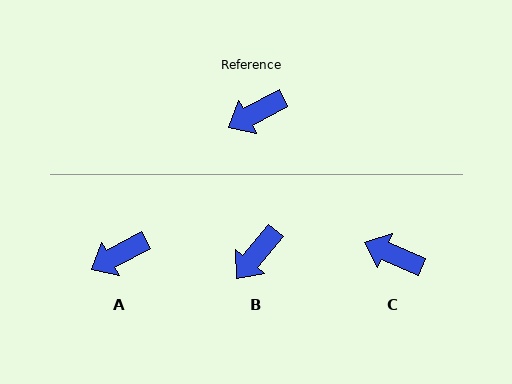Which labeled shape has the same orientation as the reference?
A.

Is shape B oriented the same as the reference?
No, it is off by about 22 degrees.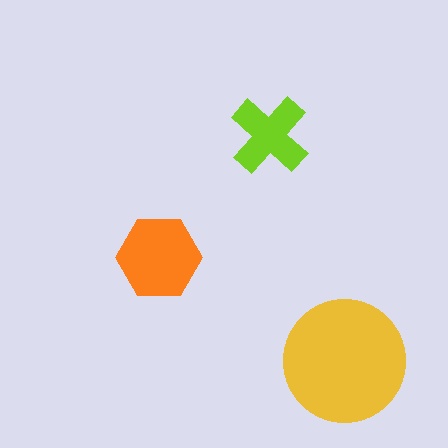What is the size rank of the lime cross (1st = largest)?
3rd.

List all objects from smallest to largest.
The lime cross, the orange hexagon, the yellow circle.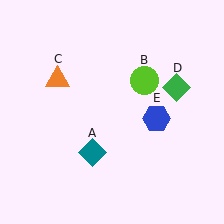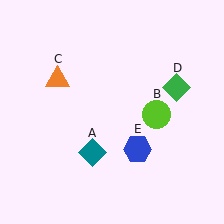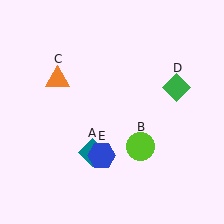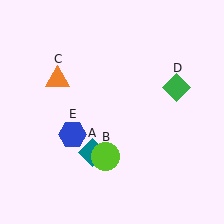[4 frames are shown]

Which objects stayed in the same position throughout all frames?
Teal diamond (object A) and orange triangle (object C) and green diamond (object D) remained stationary.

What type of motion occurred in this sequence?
The lime circle (object B), blue hexagon (object E) rotated clockwise around the center of the scene.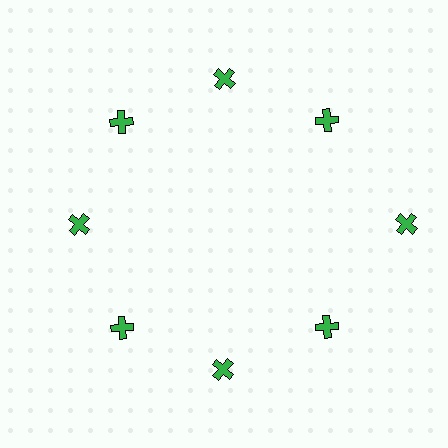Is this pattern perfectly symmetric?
No. The 8 green crosses are arranged in a ring, but one element near the 3 o'clock position is pushed outward from the center, breaking the 8-fold rotational symmetry.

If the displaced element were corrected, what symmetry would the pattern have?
It would have 8-fold rotational symmetry — the pattern would map onto itself every 45 degrees.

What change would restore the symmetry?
The symmetry would be restored by moving it inward, back onto the ring so that all 8 crosses sit at equal angles and equal distance from the center.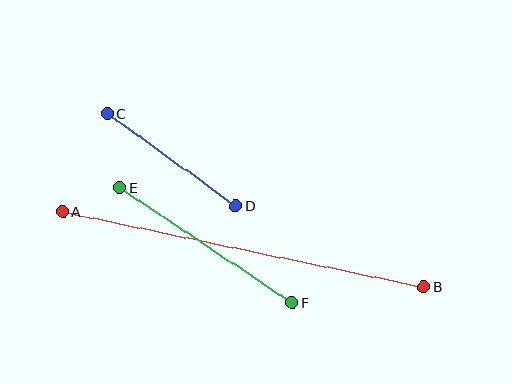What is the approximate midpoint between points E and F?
The midpoint is at approximately (206, 245) pixels.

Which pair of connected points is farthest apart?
Points A and B are farthest apart.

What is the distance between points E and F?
The distance is approximately 208 pixels.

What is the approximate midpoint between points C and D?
The midpoint is at approximately (172, 160) pixels.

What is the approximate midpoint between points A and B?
The midpoint is at approximately (243, 250) pixels.